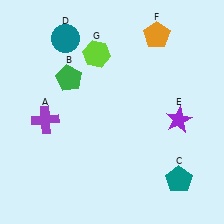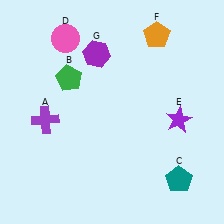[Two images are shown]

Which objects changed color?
D changed from teal to pink. G changed from lime to purple.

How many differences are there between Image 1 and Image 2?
There are 2 differences between the two images.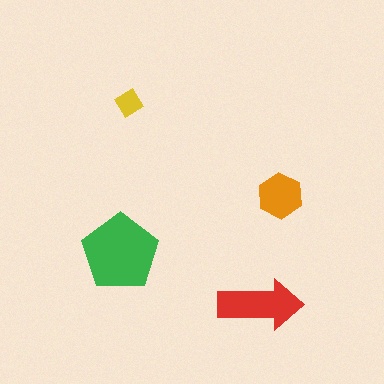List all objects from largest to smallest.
The green pentagon, the red arrow, the orange hexagon, the yellow diamond.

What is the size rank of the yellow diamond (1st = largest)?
4th.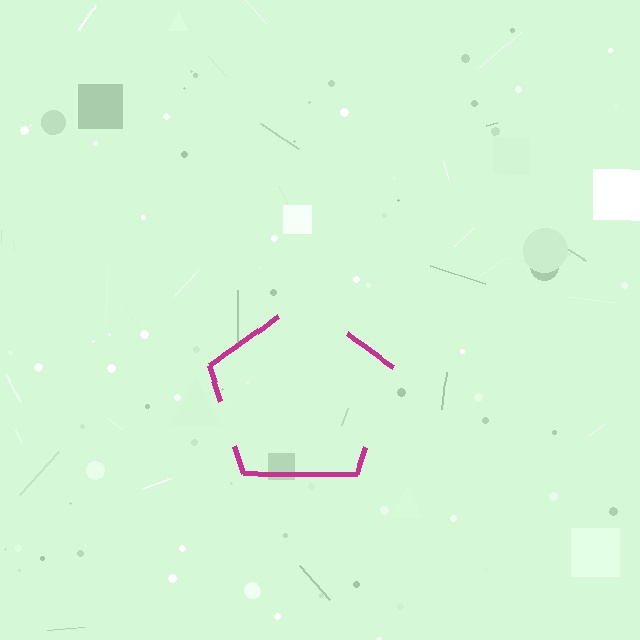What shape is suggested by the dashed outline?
The dashed outline suggests a pentagon.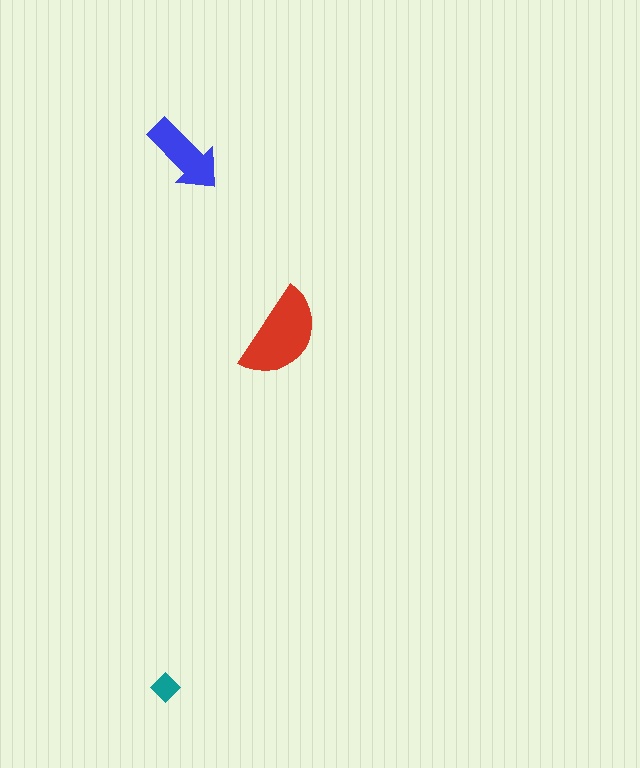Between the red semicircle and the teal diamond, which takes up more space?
The red semicircle.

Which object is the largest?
The red semicircle.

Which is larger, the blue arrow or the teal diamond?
The blue arrow.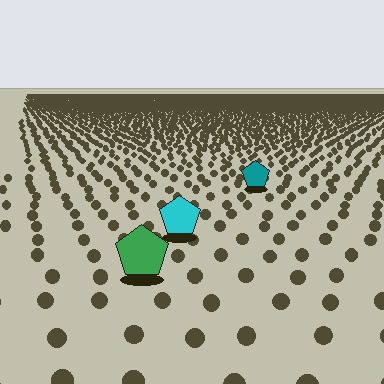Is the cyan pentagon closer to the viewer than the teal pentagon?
Yes. The cyan pentagon is closer — you can tell from the texture gradient: the ground texture is coarser near it.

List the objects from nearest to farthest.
From nearest to farthest: the green pentagon, the cyan pentagon, the teal pentagon.